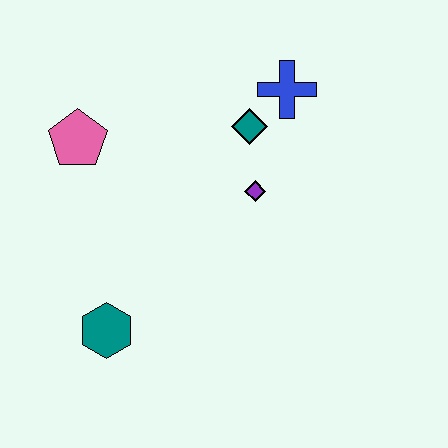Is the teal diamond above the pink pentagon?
Yes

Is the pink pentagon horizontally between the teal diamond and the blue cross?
No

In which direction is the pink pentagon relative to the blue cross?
The pink pentagon is to the left of the blue cross.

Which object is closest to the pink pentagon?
The teal diamond is closest to the pink pentagon.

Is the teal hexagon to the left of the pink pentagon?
No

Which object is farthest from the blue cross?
The teal hexagon is farthest from the blue cross.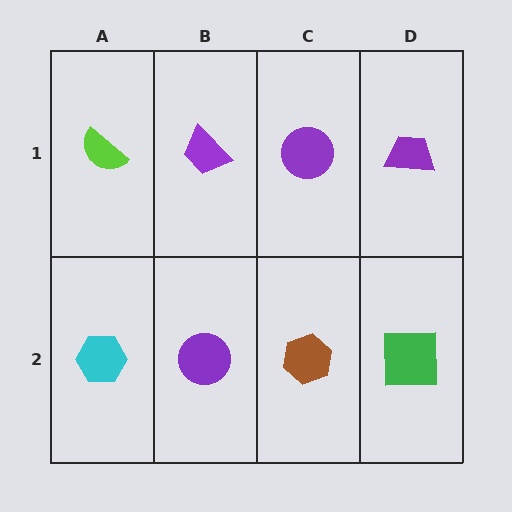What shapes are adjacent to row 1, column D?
A green square (row 2, column D), a purple circle (row 1, column C).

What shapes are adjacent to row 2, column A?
A lime semicircle (row 1, column A), a purple circle (row 2, column B).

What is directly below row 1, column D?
A green square.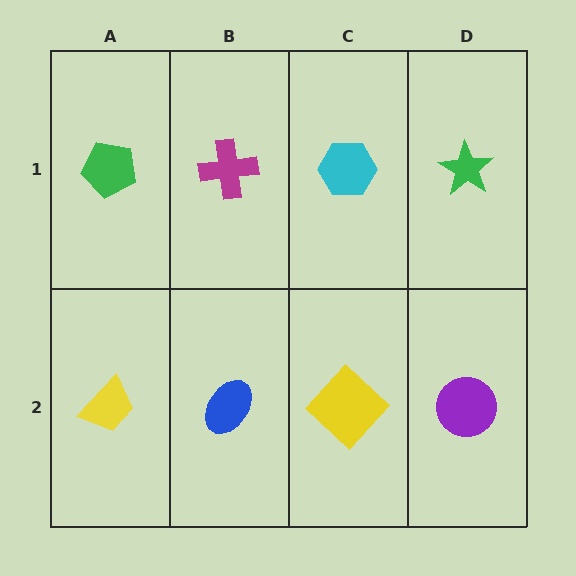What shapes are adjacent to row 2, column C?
A cyan hexagon (row 1, column C), a blue ellipse (row 2, column B), a purple circle (row 2, column D).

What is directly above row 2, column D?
A green star.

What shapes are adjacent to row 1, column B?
A blue ellipse (row 2, column B), a green pentagon (row 1, column A), a cyan hexagon (row 1, column C).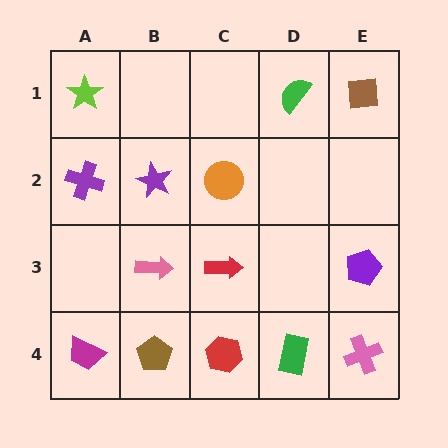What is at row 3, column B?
A pink arrow.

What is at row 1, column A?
A lime star.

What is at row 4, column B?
A brown pentagon.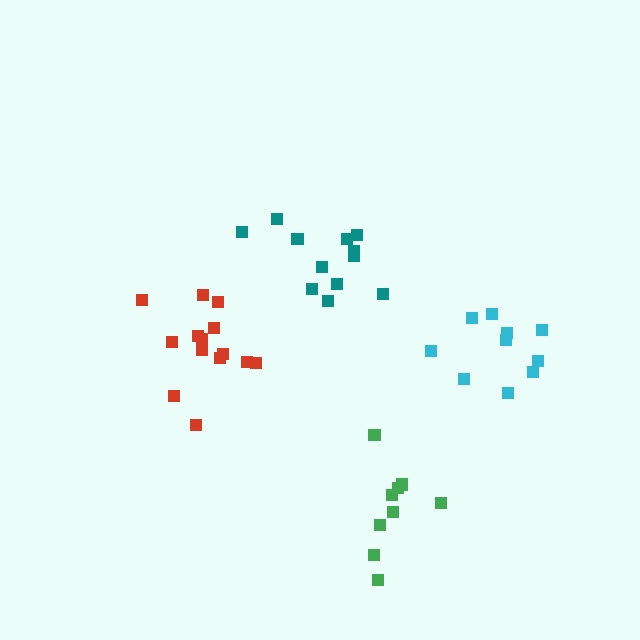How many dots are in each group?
Group 1: 10 dots, Group 2: 14 dots, Group 3: 9 dots, Group 4: 12 dots (45 total).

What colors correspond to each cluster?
The clusters are colored: cyan, red, green, teal.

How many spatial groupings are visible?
There are 4 spatial groupings.